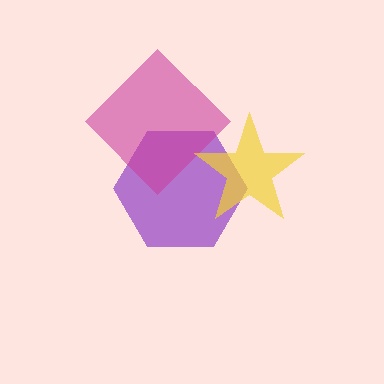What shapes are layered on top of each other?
The layered shapes are: a purple hexagon, a magenta diamond, a yellow star.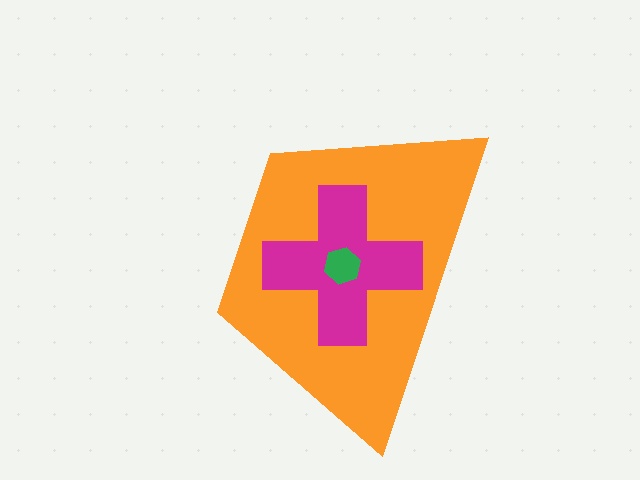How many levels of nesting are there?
3.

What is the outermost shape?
The orange trapezoid.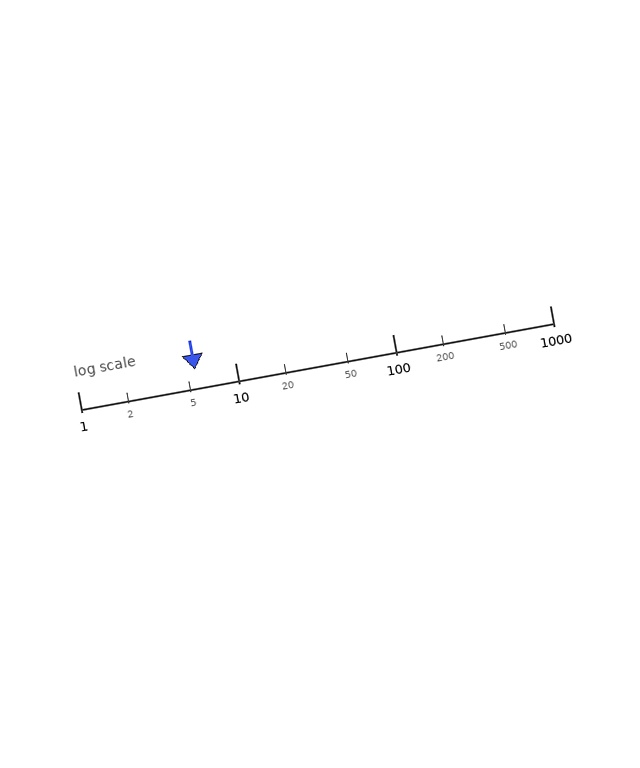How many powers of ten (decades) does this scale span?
The scale spans 3 decades, from 1 to 1000.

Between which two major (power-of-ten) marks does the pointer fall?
The pointer is between 1 and 10.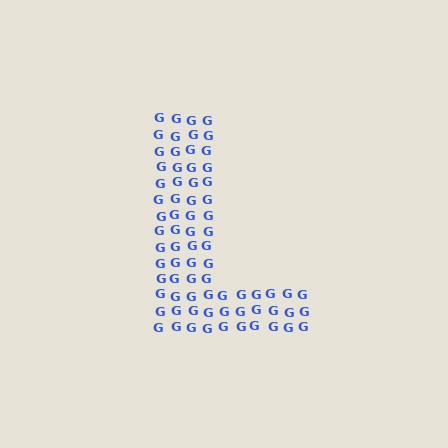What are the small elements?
The small elements are letter G's.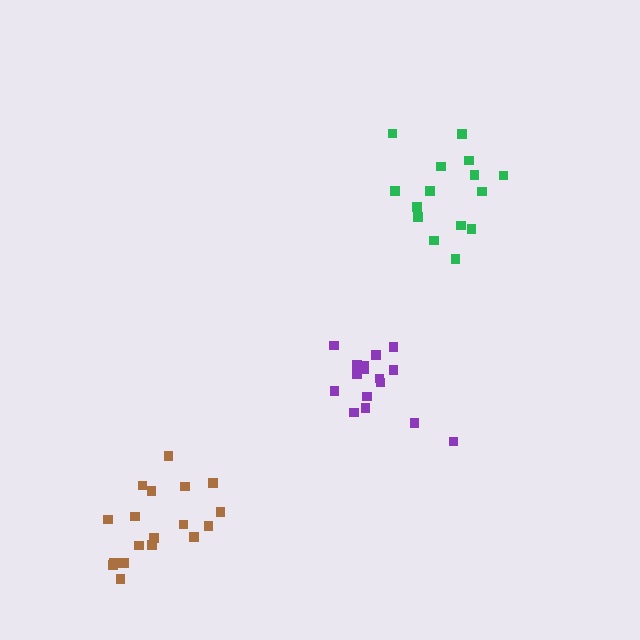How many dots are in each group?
Group 1: 18 dots, Group 2: 15 dots, Group 3: 16 dots (49 total).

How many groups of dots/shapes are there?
There are 3 groups.